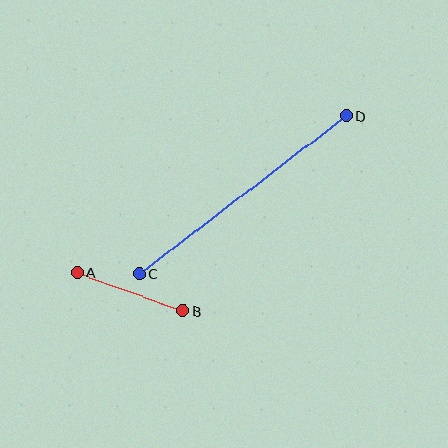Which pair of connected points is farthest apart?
Points C and D are farthest apart.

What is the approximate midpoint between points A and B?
The midpoint is at approximately (130, 292) pixels.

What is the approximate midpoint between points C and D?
The midpoint is at approximately (243, 195) pixels.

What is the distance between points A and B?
The distance is approximately 113 pixels.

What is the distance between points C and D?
The distance is approximately 260 pixels.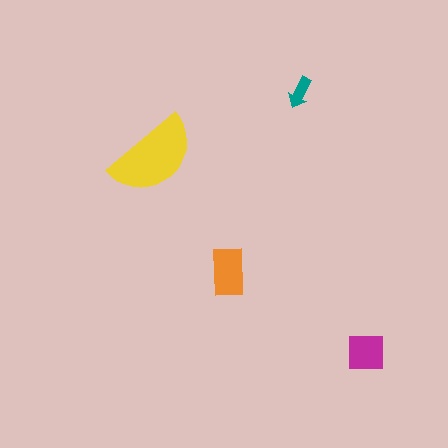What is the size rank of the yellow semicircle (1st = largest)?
1st.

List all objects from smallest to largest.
The teal arrow, the magenta square, the orange rectangle, the yellow semicircle.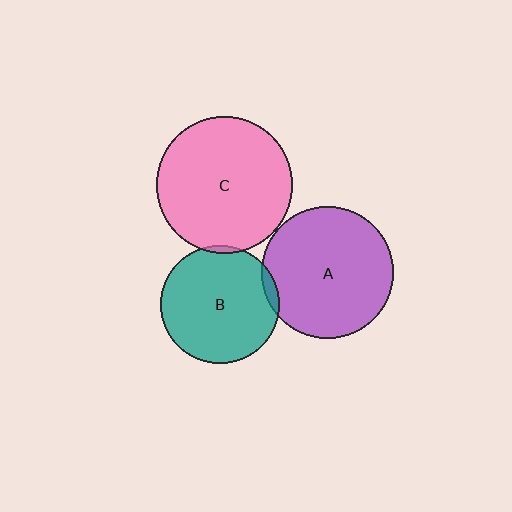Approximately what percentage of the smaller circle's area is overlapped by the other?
Approximately 5%.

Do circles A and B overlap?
Yes.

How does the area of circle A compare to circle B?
Approximately 1.2 times.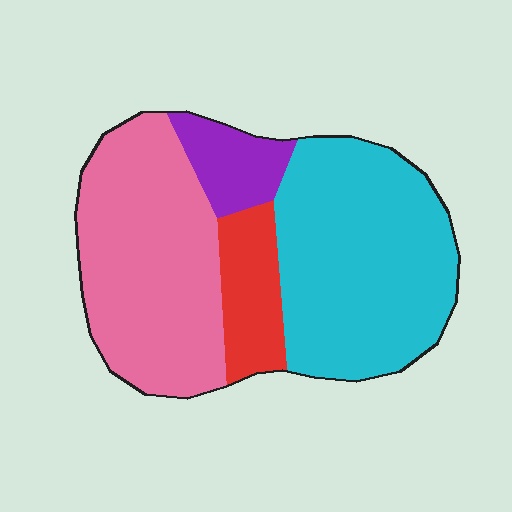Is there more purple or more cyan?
Cyan.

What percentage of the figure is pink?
Pink takes up about three eighths (3/8) of the figure.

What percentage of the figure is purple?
Purple takes up less than a sixth of the figure.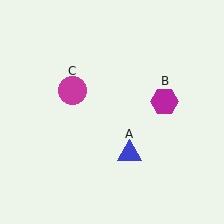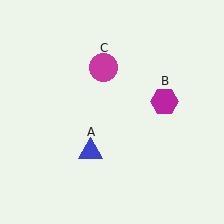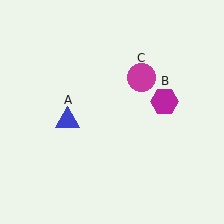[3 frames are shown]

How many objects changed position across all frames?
2 objects changed position: blue triangle (object A), magenta circle (object C).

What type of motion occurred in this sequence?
The blue triangle (object A), magenta circle (object C) rotated clockwise around the center of the scene.